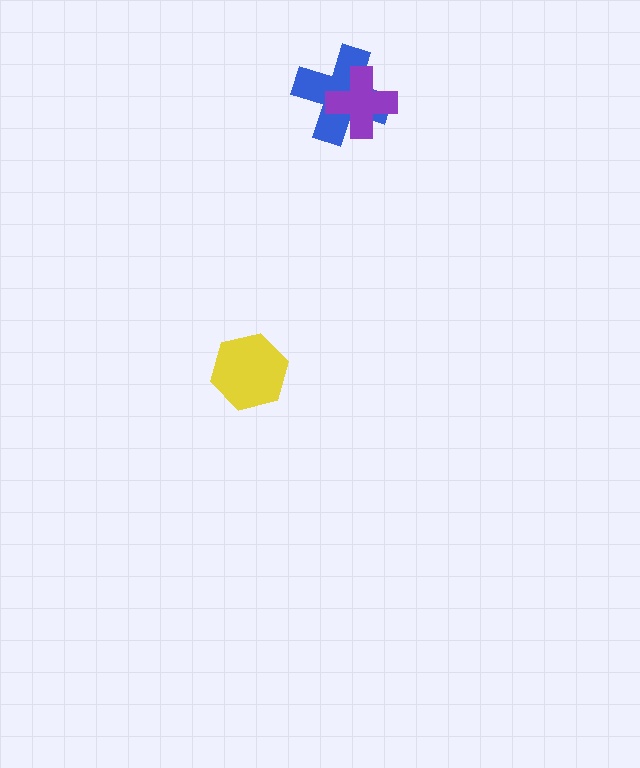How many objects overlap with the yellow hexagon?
0 objects overlap with the yellow hexagon.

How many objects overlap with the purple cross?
1 object overlaps with the purple cross.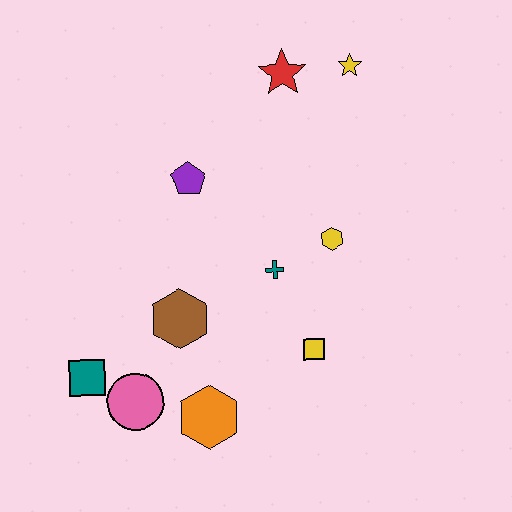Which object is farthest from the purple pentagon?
The orange hexagon is farthest from the purple pentagon.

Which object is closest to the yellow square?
The teal cross is closest to the yellow square.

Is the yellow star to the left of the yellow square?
No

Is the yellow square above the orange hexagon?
Yes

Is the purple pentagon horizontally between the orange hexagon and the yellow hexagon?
No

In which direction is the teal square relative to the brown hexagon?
The teal square is to the left of the brown hexagon.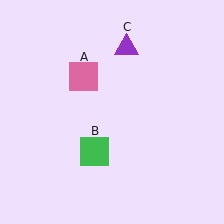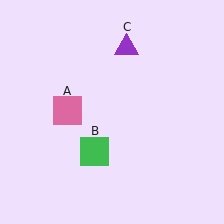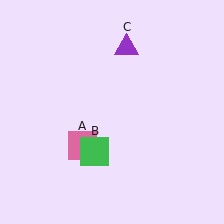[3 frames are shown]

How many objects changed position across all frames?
1 object changed position: pink square (object A).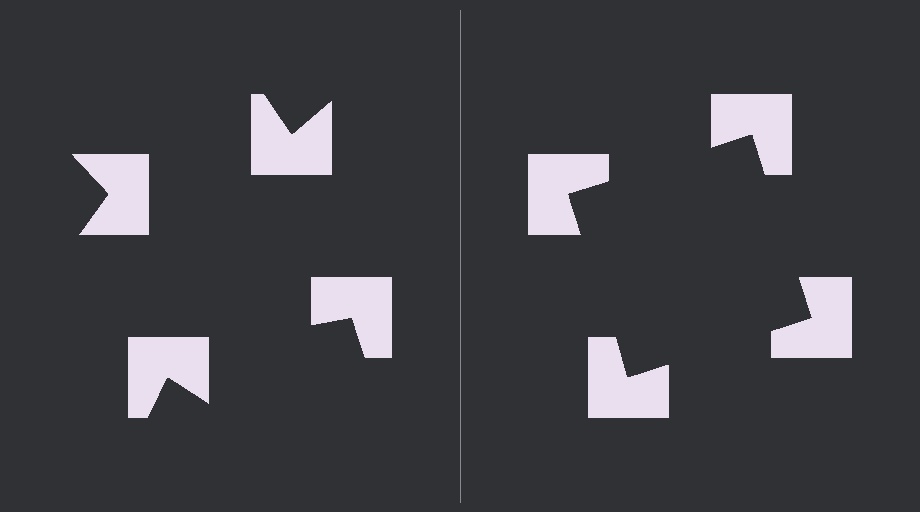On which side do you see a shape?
An illusory square appears on the right side. On the left side the wedge cuts are rotated, so no coherent shape forms.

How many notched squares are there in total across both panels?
8 — 4 on each side.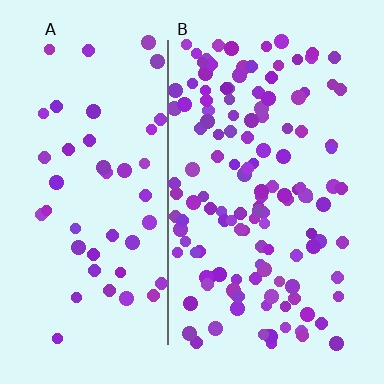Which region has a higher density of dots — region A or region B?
B (the right).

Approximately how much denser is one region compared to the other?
Approximately 2.8× — region B over region A.